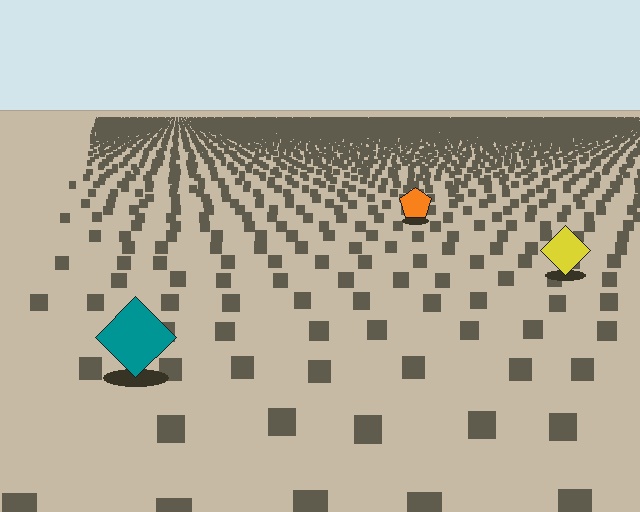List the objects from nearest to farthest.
From nearest to farthest: the teal diamond, the yellow diamond, the orange pentagon.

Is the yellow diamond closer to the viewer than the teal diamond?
No. The teal diamond is closer — you can tell from the texture gradient: the ground texture is coarser near it.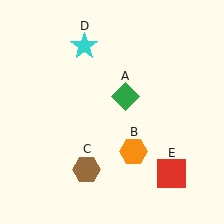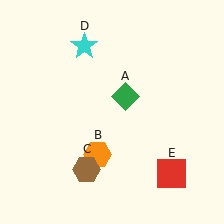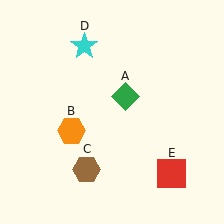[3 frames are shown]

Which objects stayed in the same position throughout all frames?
Green diamond (object A) and brown hexagon (object C) and cyan star (object D) and red square (object E) remained stationary.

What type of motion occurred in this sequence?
The orange hexagon (object B) rotated clockwise around the center of the scene.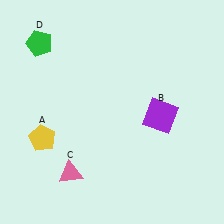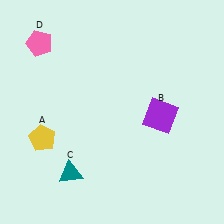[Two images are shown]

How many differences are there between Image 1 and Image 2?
There are 2 differences between the two images.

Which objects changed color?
C changed from pink to teal. D changed from green to pink.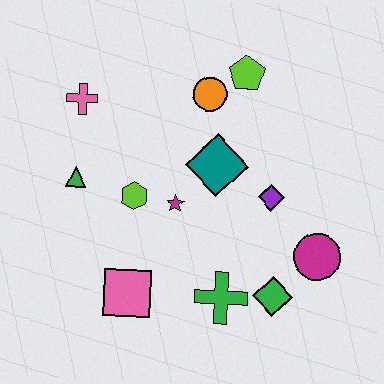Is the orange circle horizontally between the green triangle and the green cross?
Yes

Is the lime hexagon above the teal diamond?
No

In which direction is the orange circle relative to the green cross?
The orange circle is above the green cross.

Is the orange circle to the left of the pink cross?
No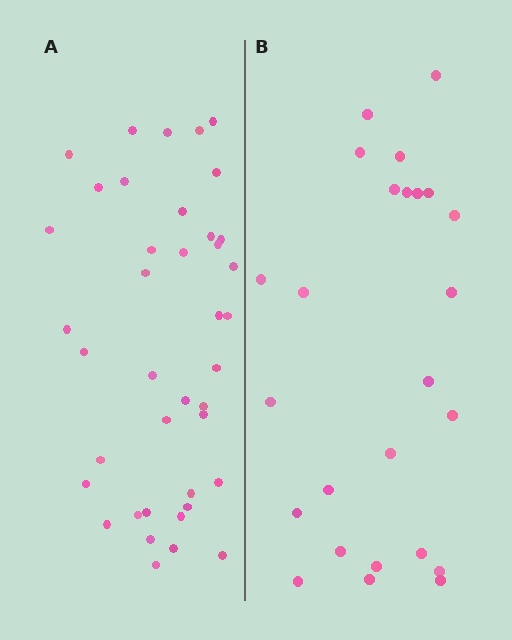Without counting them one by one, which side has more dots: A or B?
Region A (the left region) has more dots.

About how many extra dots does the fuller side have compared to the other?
Region A has approximately 15 more dots than region B.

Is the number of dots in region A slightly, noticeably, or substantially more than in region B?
Region A has substantially more. The ratio is roughly 1.6 to 1.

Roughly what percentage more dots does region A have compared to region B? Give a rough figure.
About 60% more.